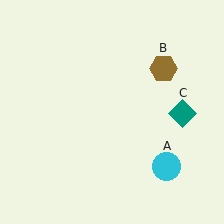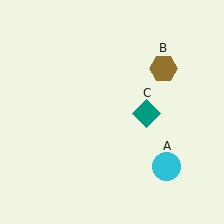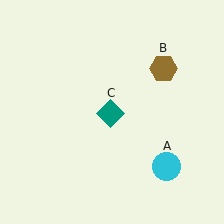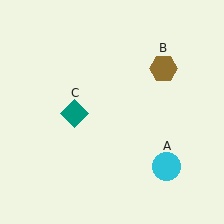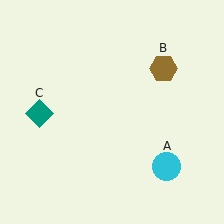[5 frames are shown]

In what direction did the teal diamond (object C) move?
The teal diamond (object C) moved left.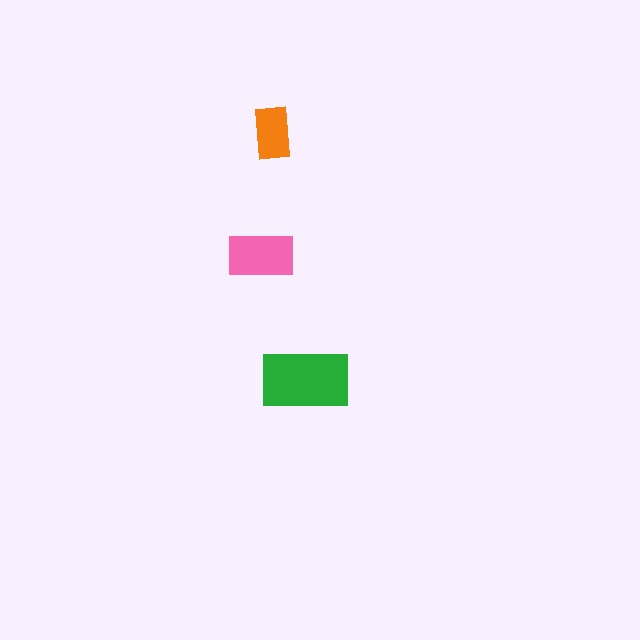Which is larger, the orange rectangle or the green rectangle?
The green one.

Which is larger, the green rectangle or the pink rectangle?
The green one.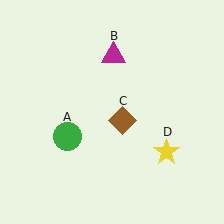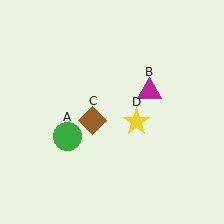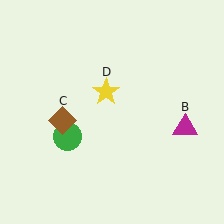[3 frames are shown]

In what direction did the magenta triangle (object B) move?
The magenta triangle (object B) moved down and to the right.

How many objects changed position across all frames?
3 objects changed position: magenta triangle (object B), brown diamond (object C), yellow star (object D).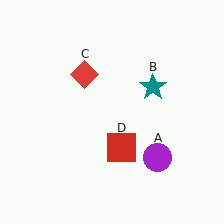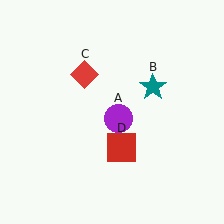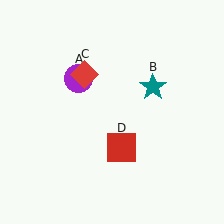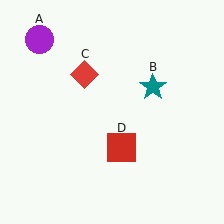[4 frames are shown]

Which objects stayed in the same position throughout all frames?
Teal star (object B) and red diamond (object C) and red square (object D) remained stationary.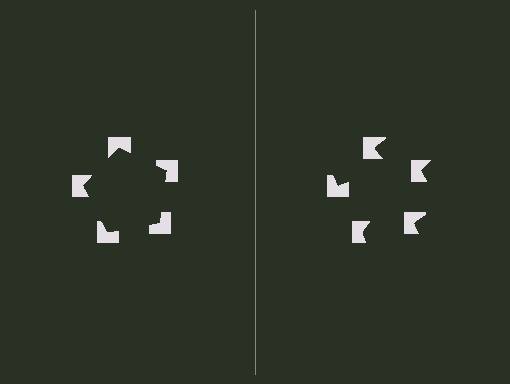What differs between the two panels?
The notched squares are positioned identically on both sides; only the wedge orientations differ. On the left they align to a pentagon; on the right they are misaligned.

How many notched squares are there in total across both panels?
10 — 5 on each side.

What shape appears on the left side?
An illusory pentagon.